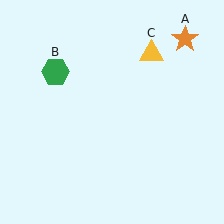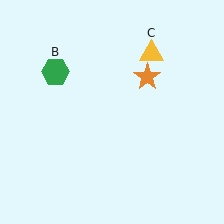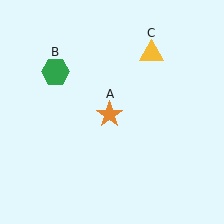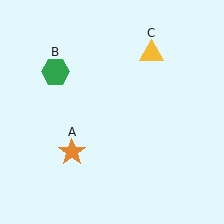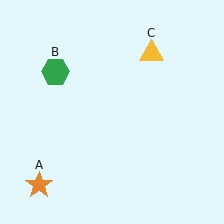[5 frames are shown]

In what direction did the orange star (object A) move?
The orange star (object A) moved down and to the left.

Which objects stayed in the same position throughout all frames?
Green hexagon (object B) and yellow triangle (object C) remained stationary.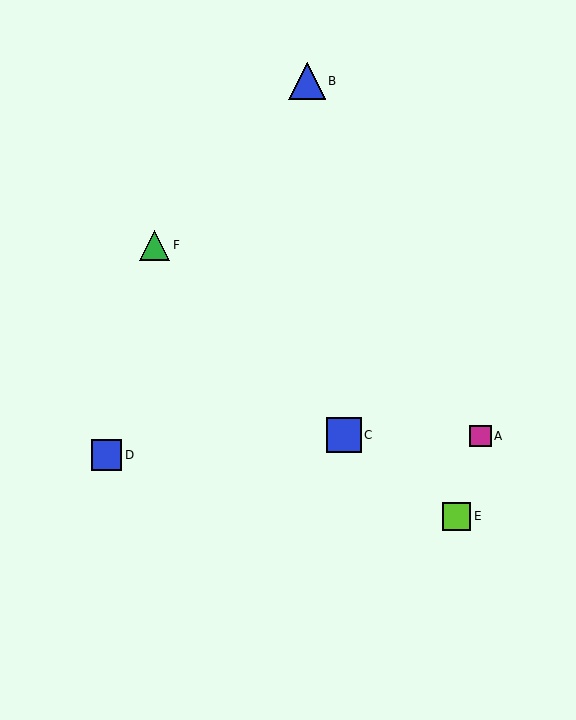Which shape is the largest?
The blue triangle (labeled B) is the largest.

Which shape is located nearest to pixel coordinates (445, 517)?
The lime square (labeled E) at (457, 516) is nearest to that location.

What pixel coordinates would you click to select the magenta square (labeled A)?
Click at (480, 436) to select the magenta square A.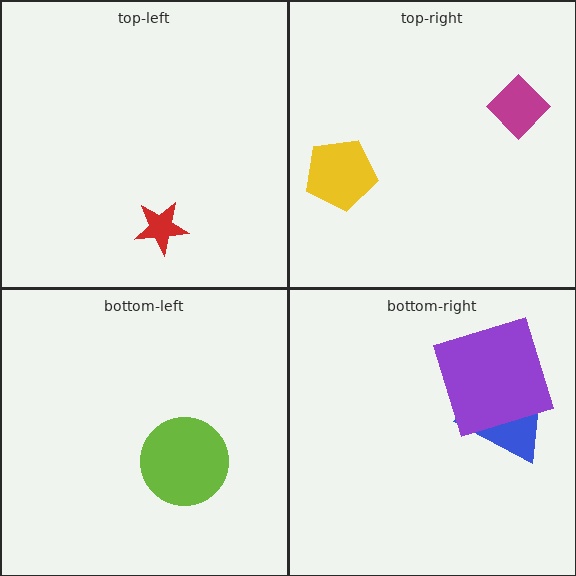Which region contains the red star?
The top-left region.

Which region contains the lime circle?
The bottom-left region.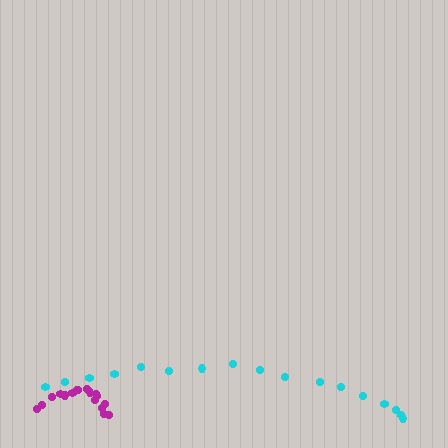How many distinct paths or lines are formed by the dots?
There are 2 distinct paths.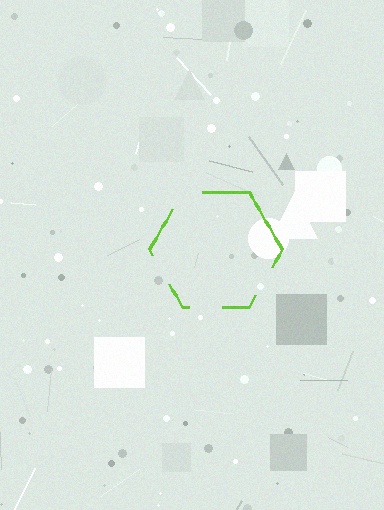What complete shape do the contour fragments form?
The contour fragments form a hexagon.